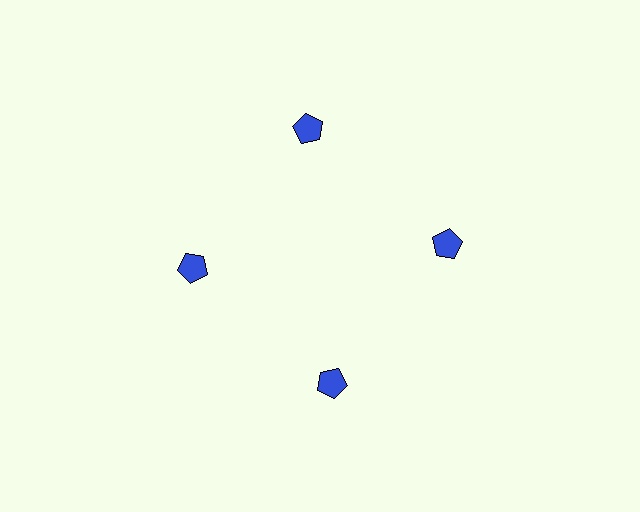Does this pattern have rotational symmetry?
Yes, this pattern has 4-fold rotational symmetry. It looks the same after rotating 90 degrees around the center.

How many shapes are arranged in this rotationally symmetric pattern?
There are 4 shapes, arranged in 4 groups of 1.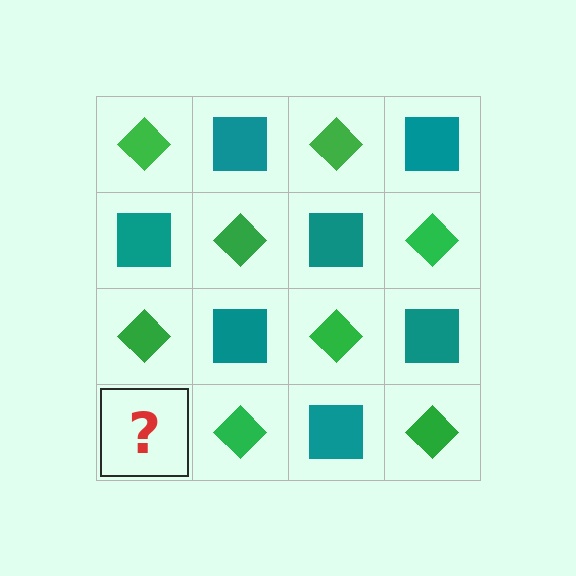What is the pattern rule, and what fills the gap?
The rule is that it alternates green diamond and teal square in a checkerboard pattern. The gap should be filled with a teal square.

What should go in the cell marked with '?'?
The missing cell should contain a teal square.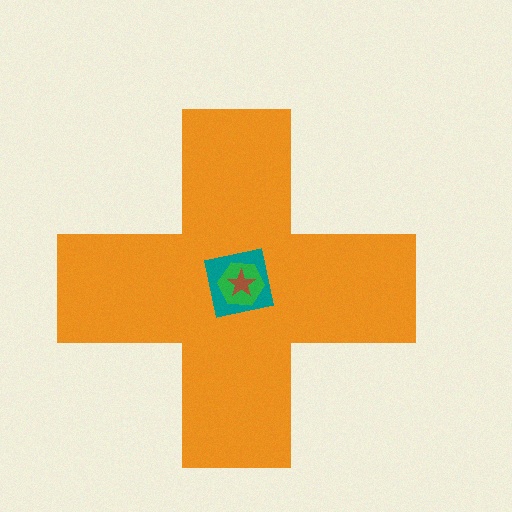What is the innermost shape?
The brown star.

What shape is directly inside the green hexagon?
The brown star.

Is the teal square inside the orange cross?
Yes.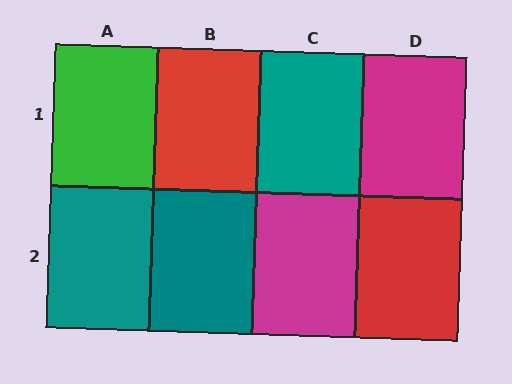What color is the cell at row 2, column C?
Magenta.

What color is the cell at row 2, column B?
Teal.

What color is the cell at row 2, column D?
Red.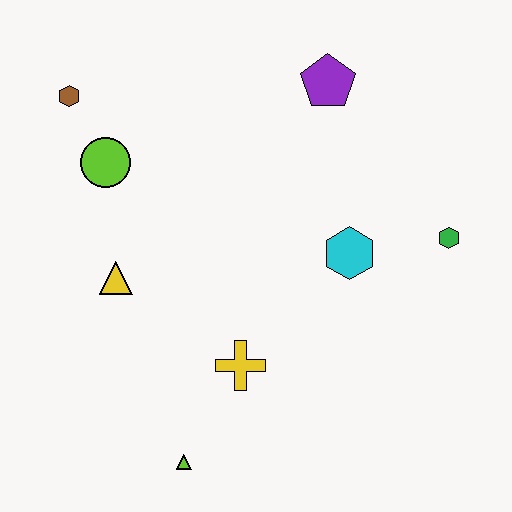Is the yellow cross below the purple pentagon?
Yes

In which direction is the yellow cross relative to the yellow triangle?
The yellow cross is to the right of the yellow triangle.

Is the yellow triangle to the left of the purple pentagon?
Yes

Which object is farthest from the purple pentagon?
The lime triangle is farthest from the purple pentagon.